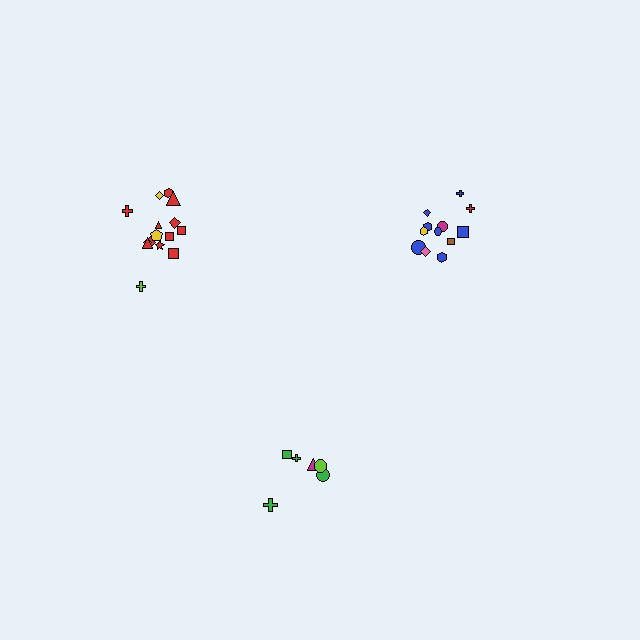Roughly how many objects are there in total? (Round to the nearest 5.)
Roughly 35 objects in total.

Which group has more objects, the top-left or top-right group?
The top-left group.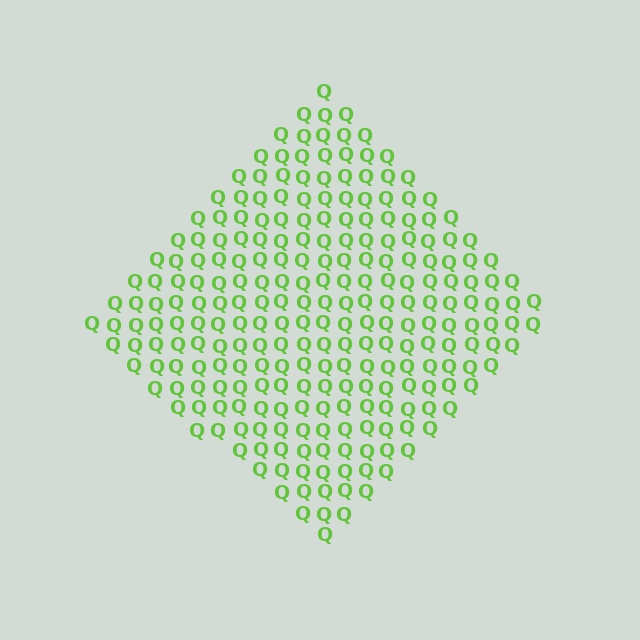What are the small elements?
The small elements are letter Q's.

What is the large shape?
The large shape is a diamond.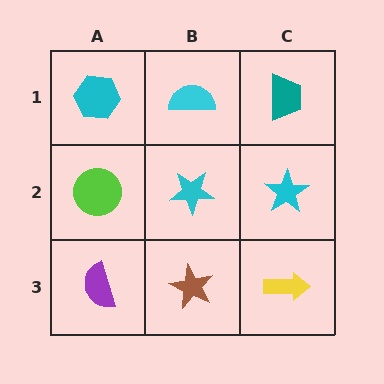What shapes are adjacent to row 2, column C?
A teal trapezoid (row 1, column C), a yellow arrow (row 3, column C), a cyan star (row 2, column B).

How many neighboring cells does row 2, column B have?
4.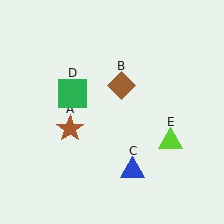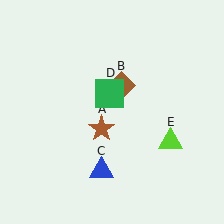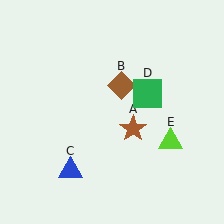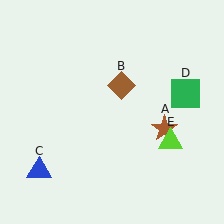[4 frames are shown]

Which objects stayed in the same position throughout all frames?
Brown diamond (object B) and lime triangle (object E) remained stationary.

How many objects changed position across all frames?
3 objects changed position: brown star (object A), blue triangle (object C), green square (object D).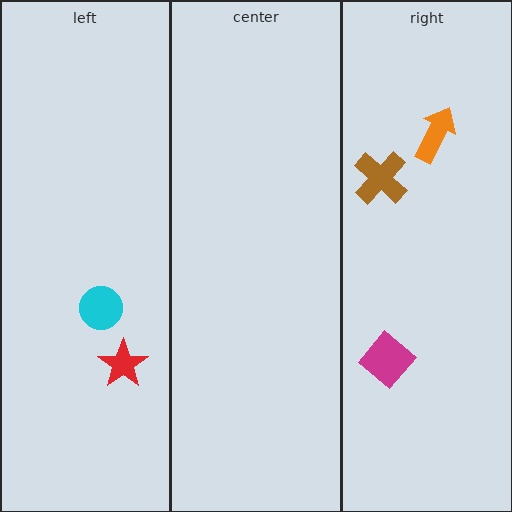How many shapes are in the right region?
3.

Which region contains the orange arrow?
The right region.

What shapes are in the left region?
The red star, the cyan circle.